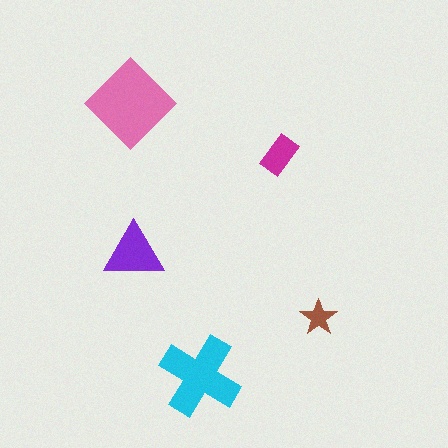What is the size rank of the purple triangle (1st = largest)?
3rd.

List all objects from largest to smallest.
The pink diamond, the cyan cross, the purple triangle, the magenta rectangle, the brown star.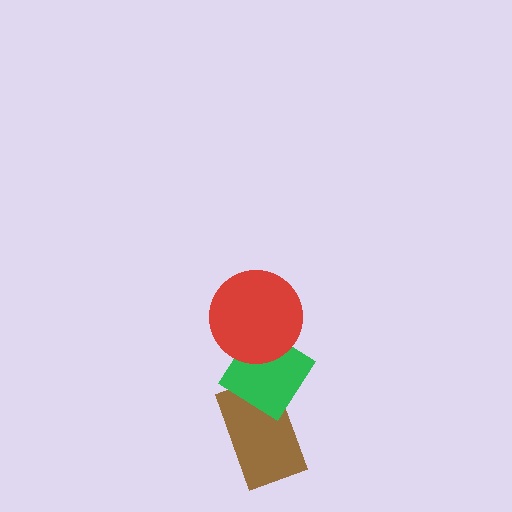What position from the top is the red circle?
The red circle is 1st from the top.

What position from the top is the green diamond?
The green diamond is 2nd from the top.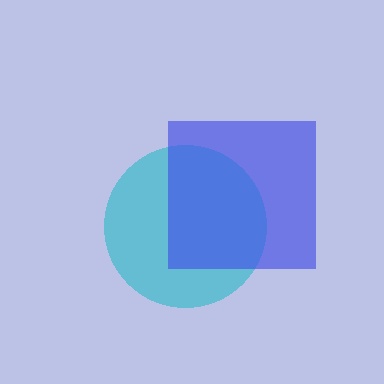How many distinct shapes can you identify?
There are 2 distinct shapes: a cyan circle, a blue square.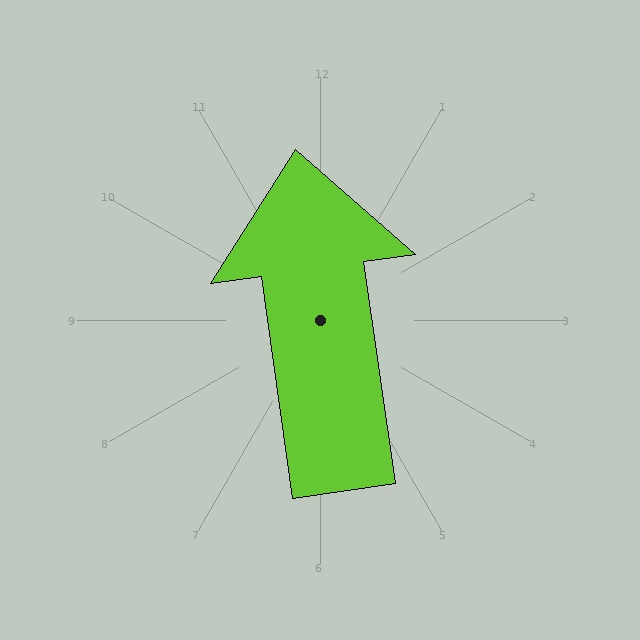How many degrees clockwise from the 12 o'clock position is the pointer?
Approximately 352 degrees.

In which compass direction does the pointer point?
North.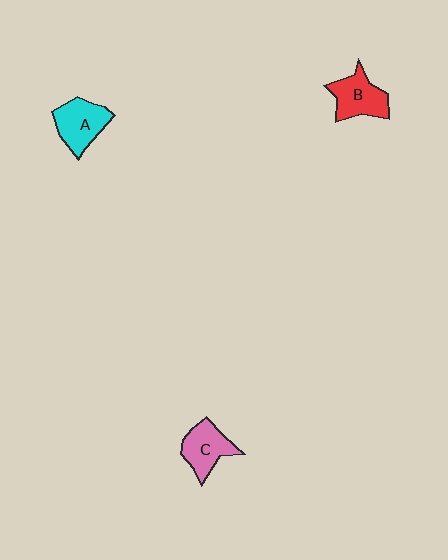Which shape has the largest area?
Shape A (cyan).